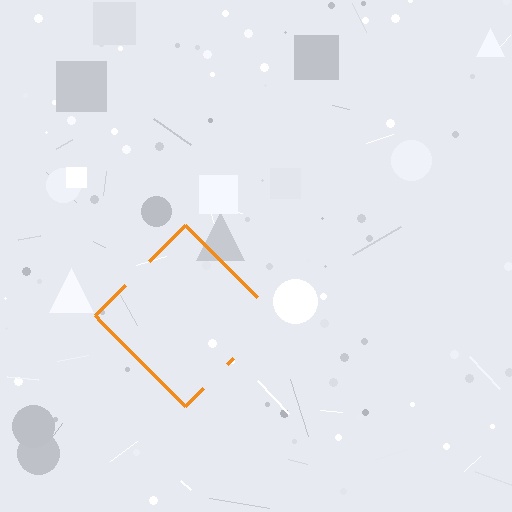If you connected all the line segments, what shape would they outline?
They would outline a diamond.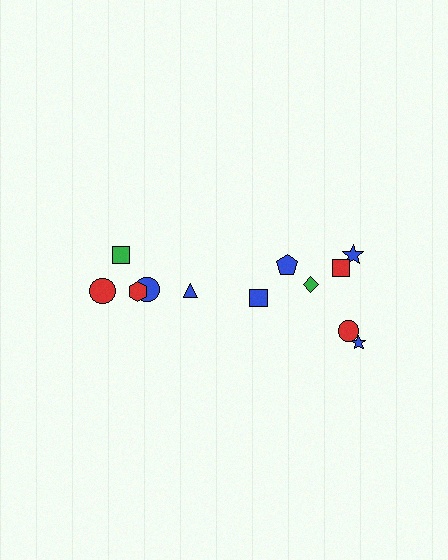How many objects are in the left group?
There are 5 objects.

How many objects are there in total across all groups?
There are 12 objects.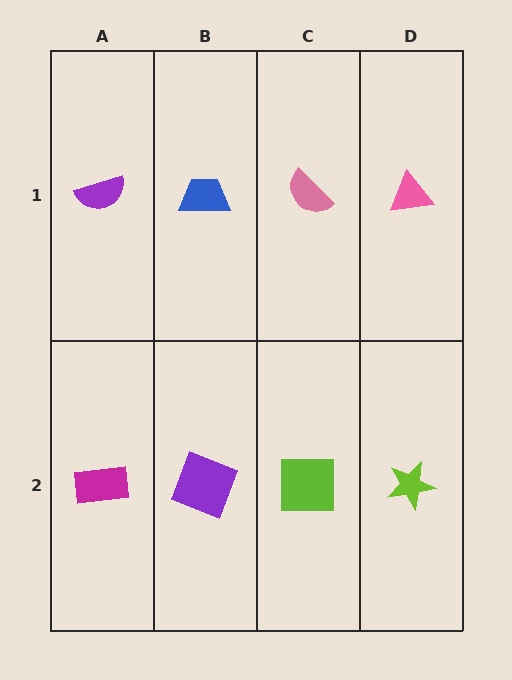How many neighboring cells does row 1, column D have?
2.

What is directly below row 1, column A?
A magenta rectangle.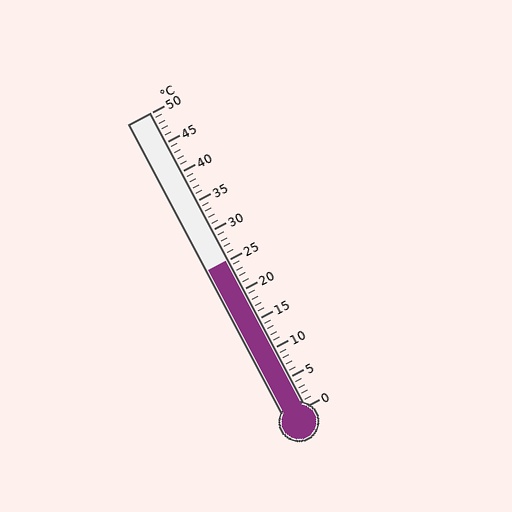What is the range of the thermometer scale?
The thermometer scale ranges from 0°C to 50°C.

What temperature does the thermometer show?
The thermometer shows approximately 25°C.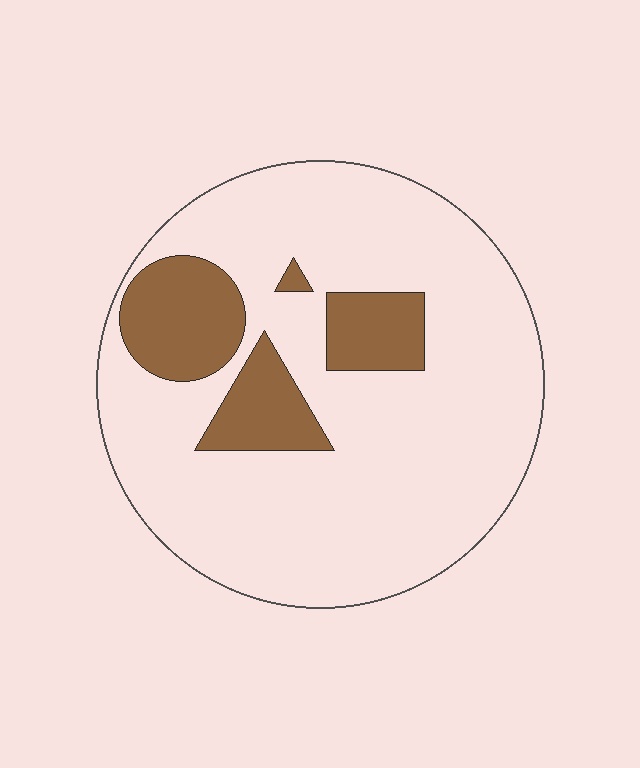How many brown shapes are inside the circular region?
4.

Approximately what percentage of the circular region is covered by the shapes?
Approximately 20%.